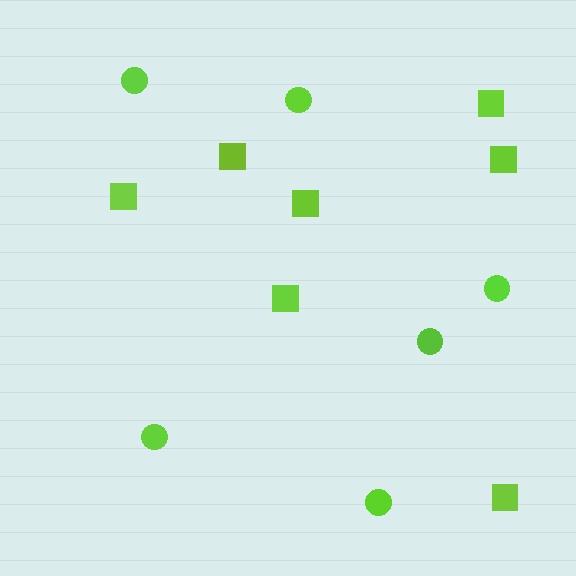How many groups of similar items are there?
There are 2 groups: one group of squares (7) and one group of circles (6).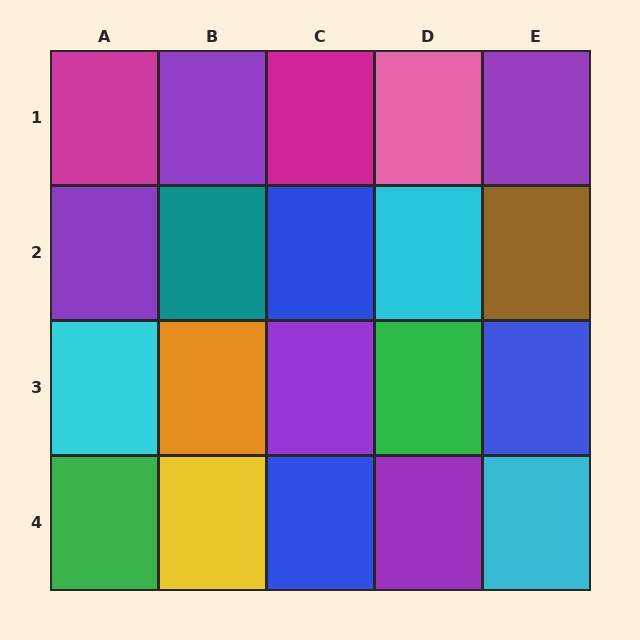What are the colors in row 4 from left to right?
Green, yellow, blue, purple, cyan.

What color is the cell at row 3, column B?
Orange.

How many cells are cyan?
3 cells are cyan.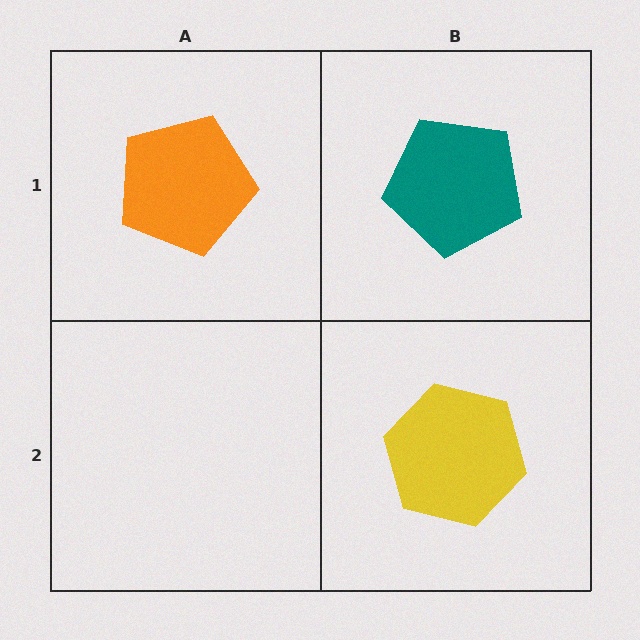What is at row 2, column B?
A yellow hexagon.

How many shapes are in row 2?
1 shape.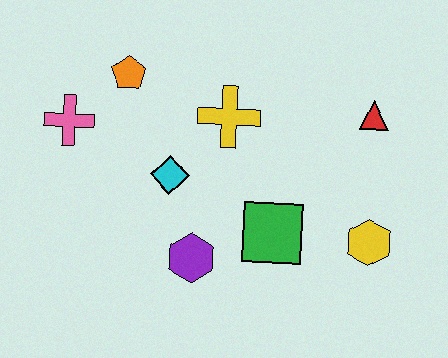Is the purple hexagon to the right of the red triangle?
No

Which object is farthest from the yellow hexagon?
The pink cross is farthest from the yellow hexagon.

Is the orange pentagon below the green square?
No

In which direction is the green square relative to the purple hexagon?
The green square is to the right of the purple hexagon.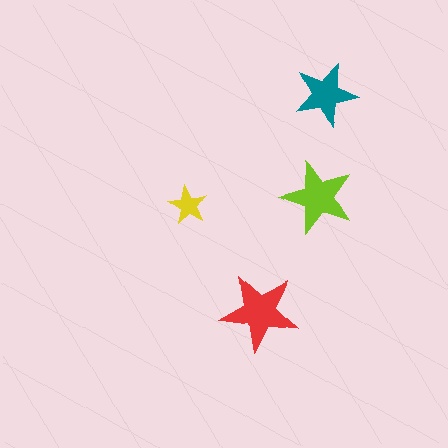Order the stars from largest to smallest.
the red one, the lime one, the teal one, the yellow one.